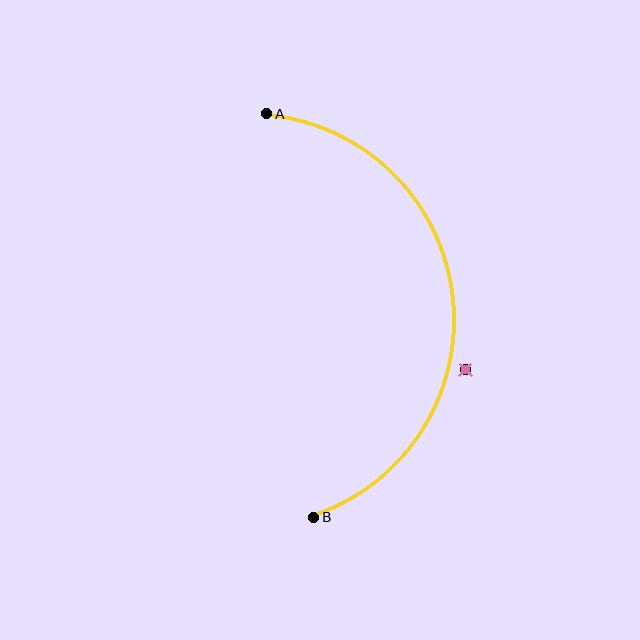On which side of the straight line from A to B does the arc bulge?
The arc bulges to the right of the straight line connecting A and B.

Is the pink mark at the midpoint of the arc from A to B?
No — the pink mark does not lie on the arc at all. It sits slightly outside the curve.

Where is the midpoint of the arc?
The arc midpoint is the point on the curve farthest from the straight line joining A and B. It sits to the right of that line.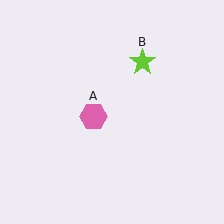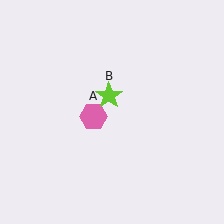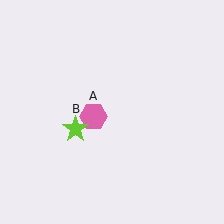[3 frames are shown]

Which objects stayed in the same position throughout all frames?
Pink hexagon (object A) remained stationary.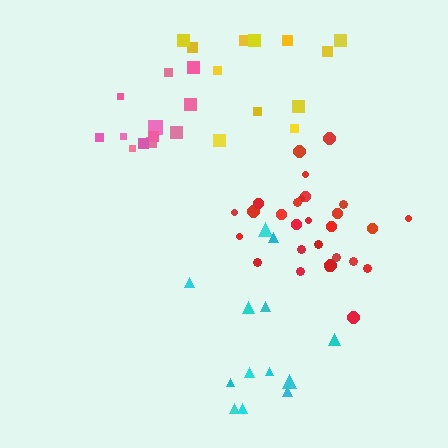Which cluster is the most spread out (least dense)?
Cyan.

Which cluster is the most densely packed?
Pink.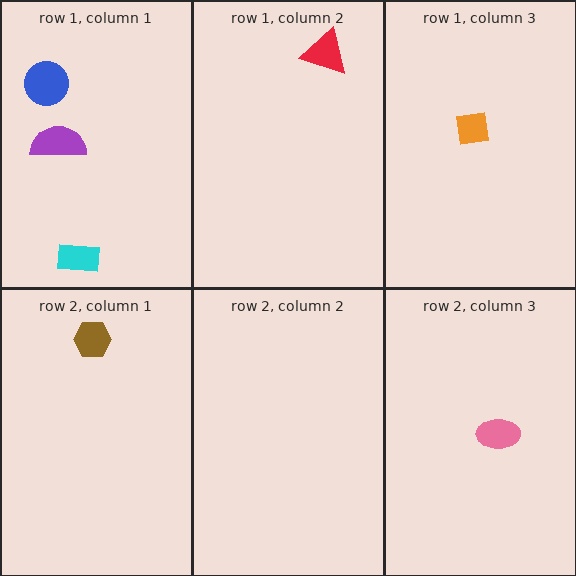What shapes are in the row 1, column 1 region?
The purple semicircle, the blue circle, the cyan rectangle.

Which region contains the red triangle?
The row 1, column 2 region.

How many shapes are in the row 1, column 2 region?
1.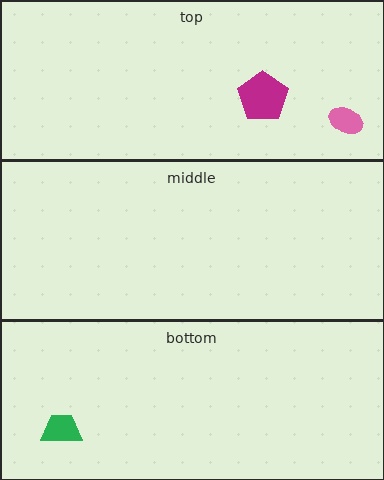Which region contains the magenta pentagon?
The top region.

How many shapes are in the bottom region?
1.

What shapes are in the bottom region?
The green trapezoid.